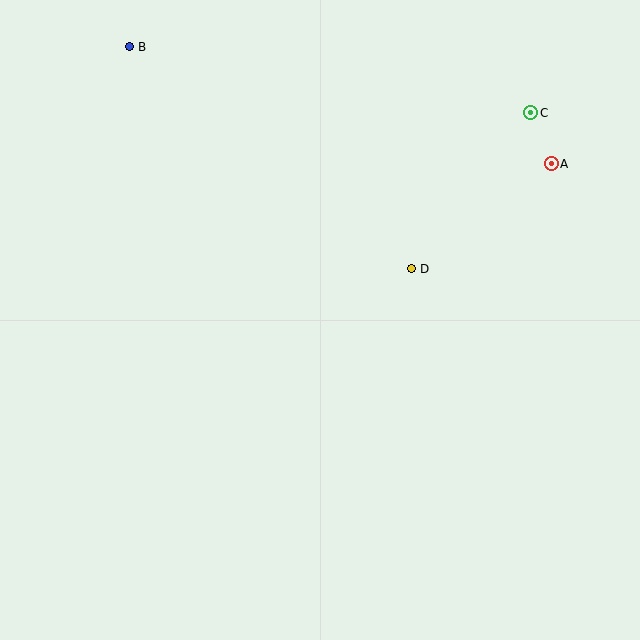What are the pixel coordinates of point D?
Point D is at (411, 269).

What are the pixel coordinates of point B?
Point B is at (129, 47).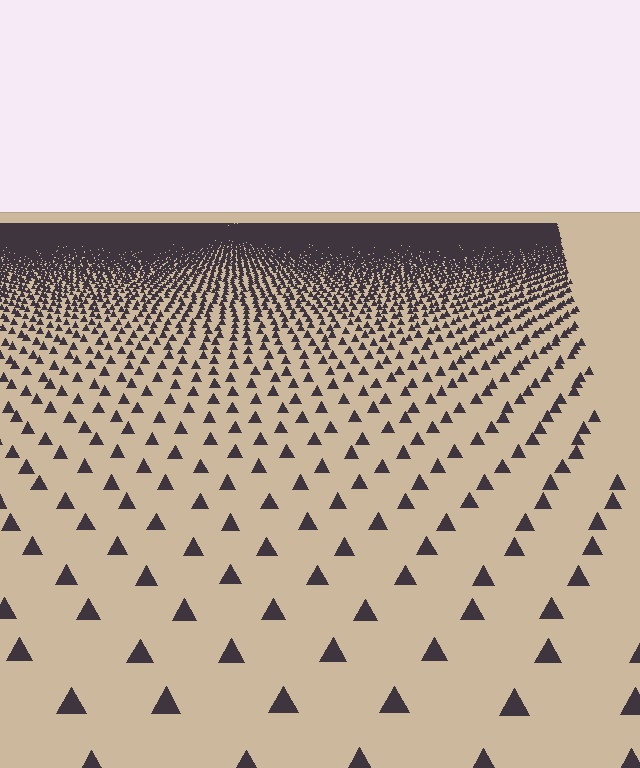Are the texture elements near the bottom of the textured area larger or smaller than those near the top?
Larger. Near the bottom, elements are closer to the viewer and appear at a bigger on-screen size.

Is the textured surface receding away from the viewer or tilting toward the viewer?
The surface is receding away from the viewer. Texture elements get smaller and denser toward the top.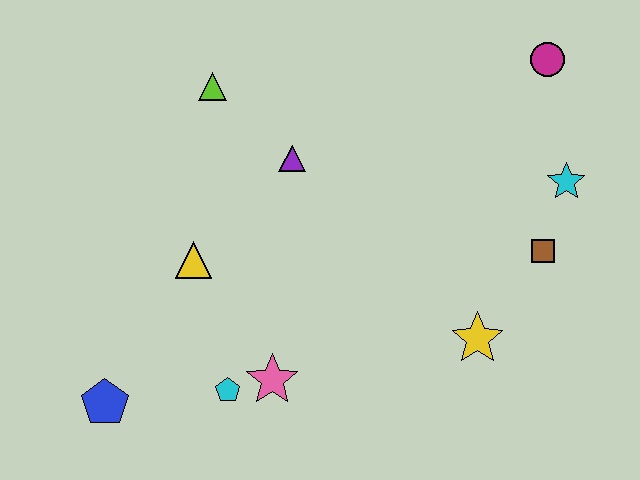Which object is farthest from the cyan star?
The blue pentagon is farthest from the cyan star.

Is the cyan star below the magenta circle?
Yes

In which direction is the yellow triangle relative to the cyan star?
The yellow triangle is to the left of the cyan star.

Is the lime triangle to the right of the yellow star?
No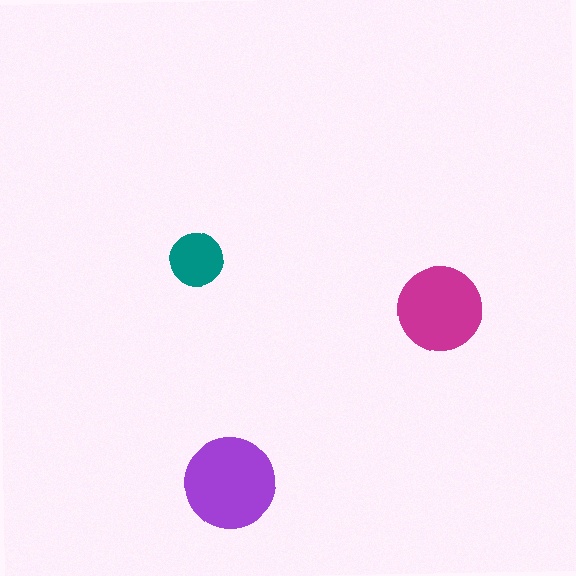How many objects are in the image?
There are 3 objects in the image.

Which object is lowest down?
The purple circle is bottommost.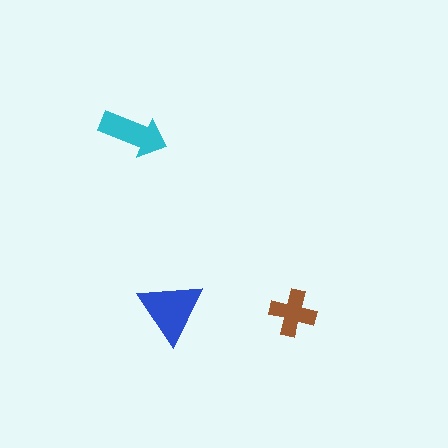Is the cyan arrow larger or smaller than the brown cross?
Larger.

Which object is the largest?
The blue triangle.